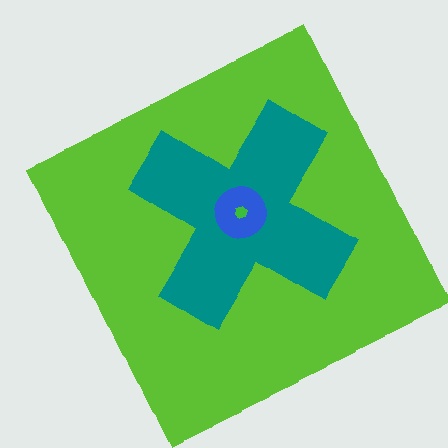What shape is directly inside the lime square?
The teal cross.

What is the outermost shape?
The lime square.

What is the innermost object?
The green hexagon.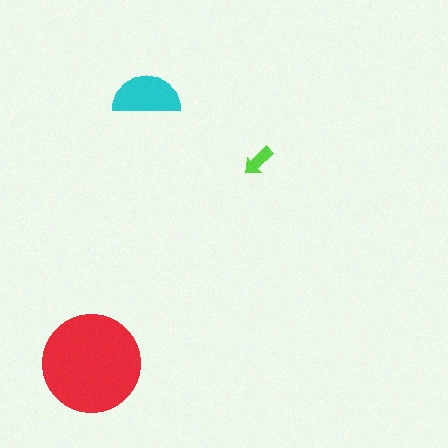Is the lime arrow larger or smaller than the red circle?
Smaller.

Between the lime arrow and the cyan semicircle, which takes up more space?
The cyan semicircle.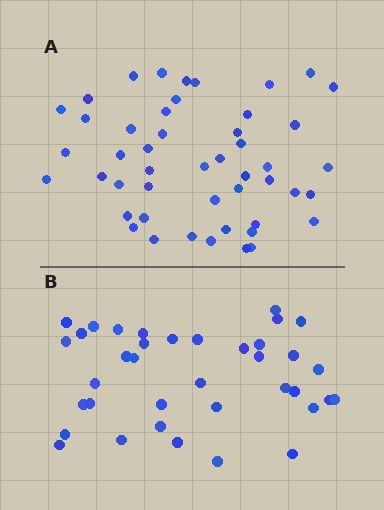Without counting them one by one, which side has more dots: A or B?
Region A (the top region) has more dots.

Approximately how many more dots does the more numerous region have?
Region A has roughly 12 or so more dots than region B.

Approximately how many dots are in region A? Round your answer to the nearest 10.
About 50 dots. (The exact count is 48, which rounds to 50.)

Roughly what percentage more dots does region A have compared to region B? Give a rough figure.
About 30% more.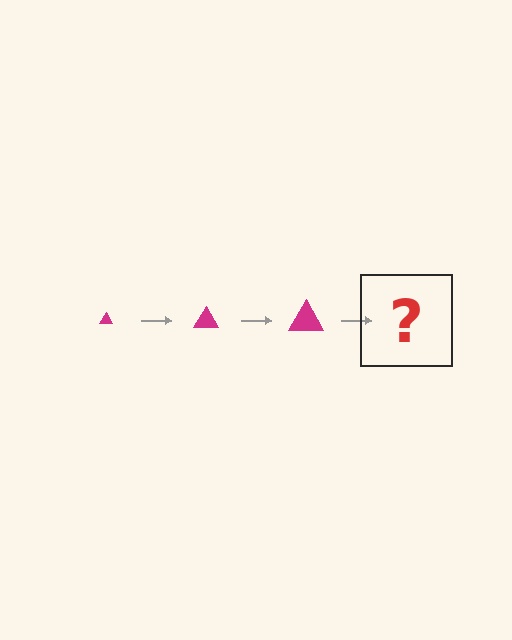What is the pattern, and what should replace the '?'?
The pattern is that the triangle gets progressively larger each step. The '?' should be a magenta triangle, larger than the previous one.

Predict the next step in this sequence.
The next step is a magenta triangle, larger than the previous one.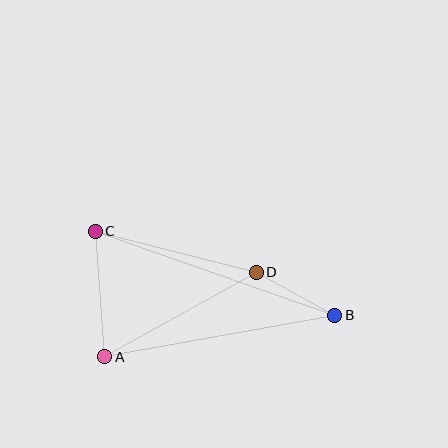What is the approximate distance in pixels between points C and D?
The distance between C and D is approximately 166 pixels.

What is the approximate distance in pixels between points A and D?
The distance between A and D is approximately 174 pixels.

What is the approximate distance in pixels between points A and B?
The distance between A and B is approximately 234 pixels.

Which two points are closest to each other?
Points B and D are closest to each other.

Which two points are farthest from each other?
Points B and C are farthest from each other.